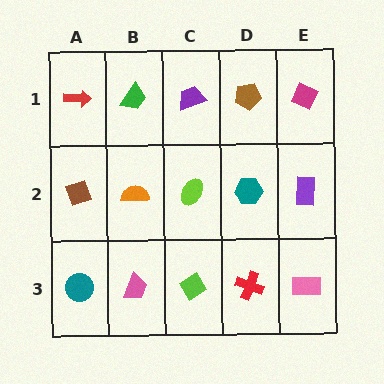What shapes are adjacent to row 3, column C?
A lime ellipse (row 2, column C), a pink trapezoid (row 3, column B), a red cross (row 3, column D).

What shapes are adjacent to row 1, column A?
A brown diamond (row 2, column A), a green trapezoid (row 1, column B).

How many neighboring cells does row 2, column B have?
4.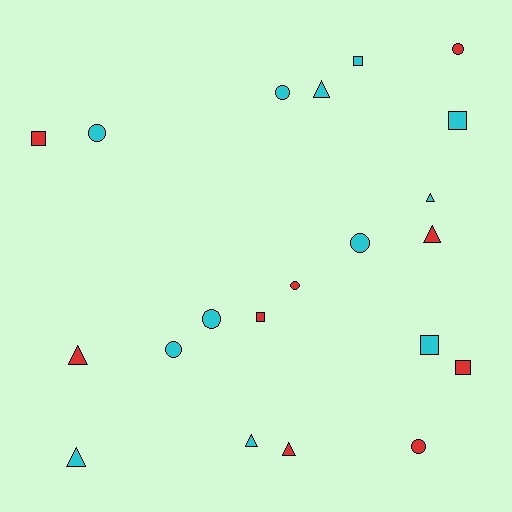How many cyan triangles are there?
There are 4 cyan triangles.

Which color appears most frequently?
Cyan, with 12 objects.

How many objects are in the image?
There are 21 objects.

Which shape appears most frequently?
Circle, with 8 objects.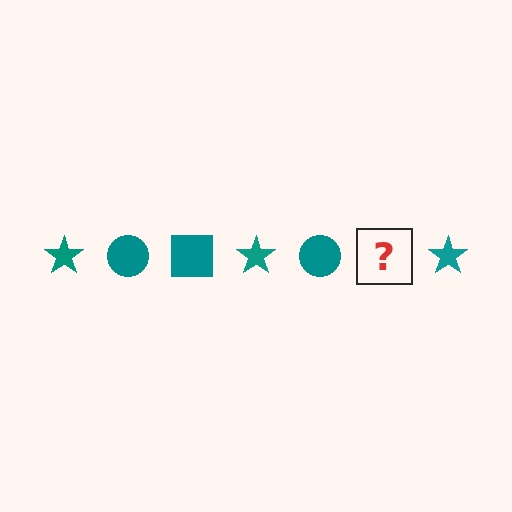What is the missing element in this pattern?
The missing element is a teal square.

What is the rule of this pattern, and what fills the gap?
The rule is that the pattern cycles through star, circle, square shapes in teal. The gap should be filled with a teal square.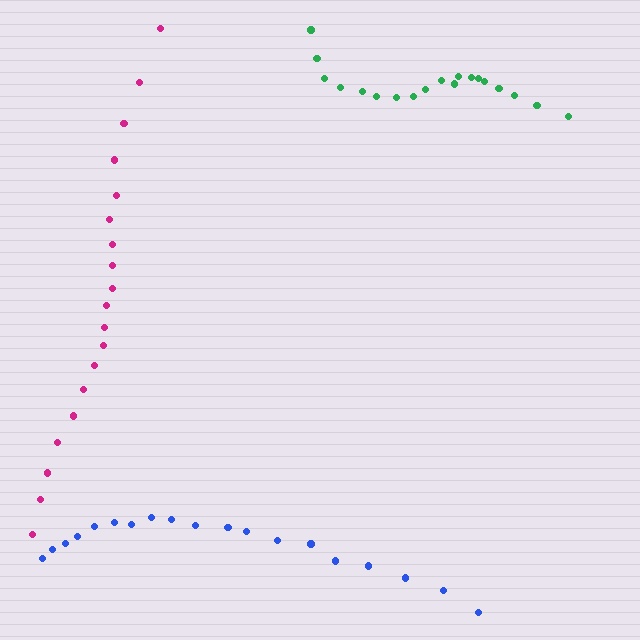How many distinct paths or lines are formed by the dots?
There are 3 distinct paths.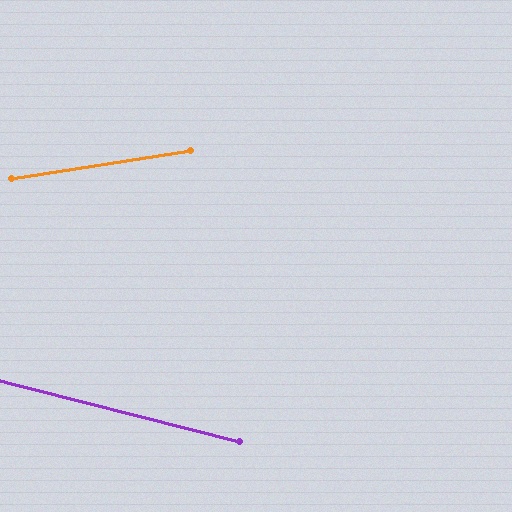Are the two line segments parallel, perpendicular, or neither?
Neither parallel nor perpendicular — they differ by about 23°.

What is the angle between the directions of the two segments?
Approximately 23 degrees.